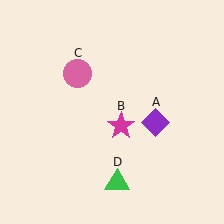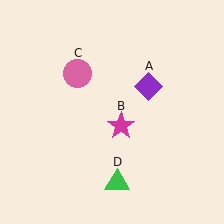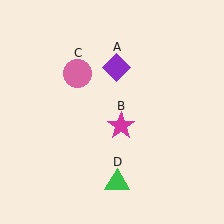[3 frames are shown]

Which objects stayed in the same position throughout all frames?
Magenta star (object B) and pink circle (object C) and green triangle (object D) remained stationary.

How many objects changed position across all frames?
1 object changed position: purple diamond (object A).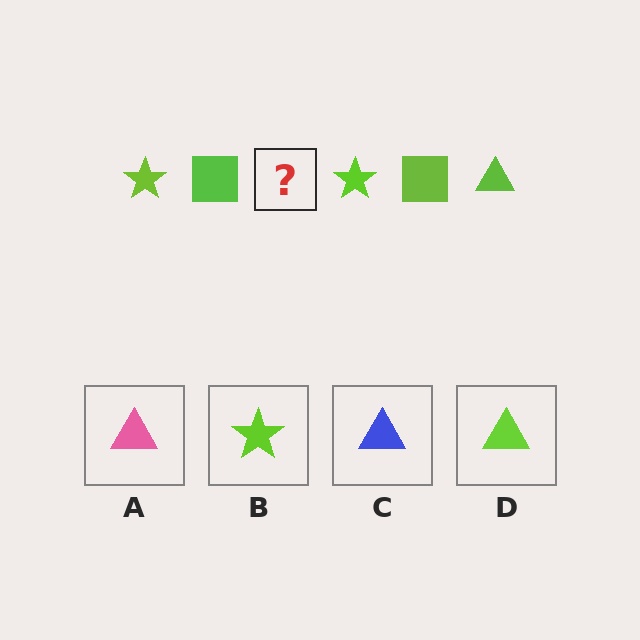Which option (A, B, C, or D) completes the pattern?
D.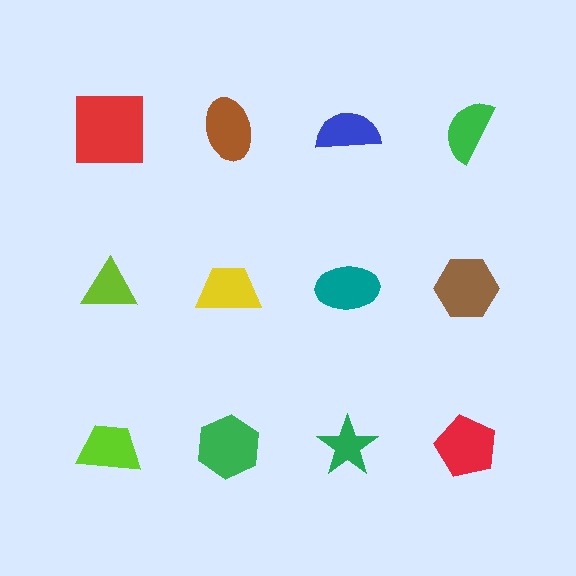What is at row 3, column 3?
A green star.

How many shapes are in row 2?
4 shapes.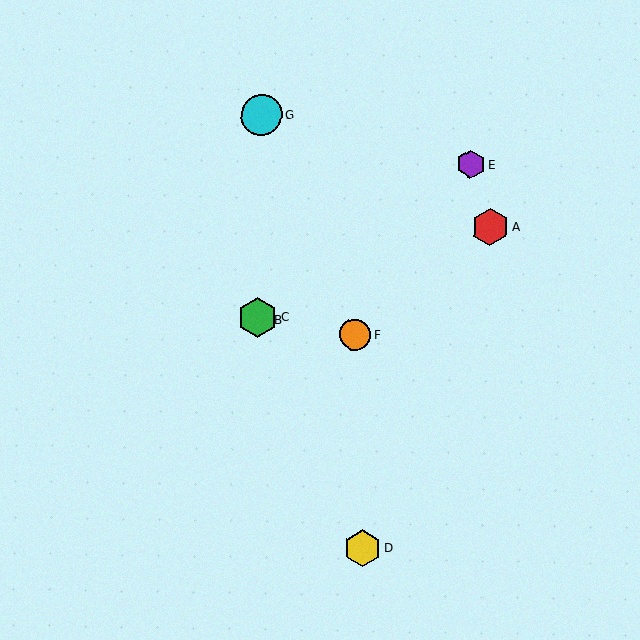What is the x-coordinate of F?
Object F is at x≈355.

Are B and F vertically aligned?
No, B is at x≈258 and F is at x≈355.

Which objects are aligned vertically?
Objects B, C, G are aligned vertically.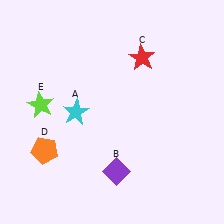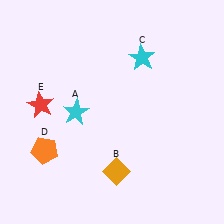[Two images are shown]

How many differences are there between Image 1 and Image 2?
There are 3 differences between the two images.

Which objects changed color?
B changed from purple to orange. C changed from red to cyan. E changed from lime to red.